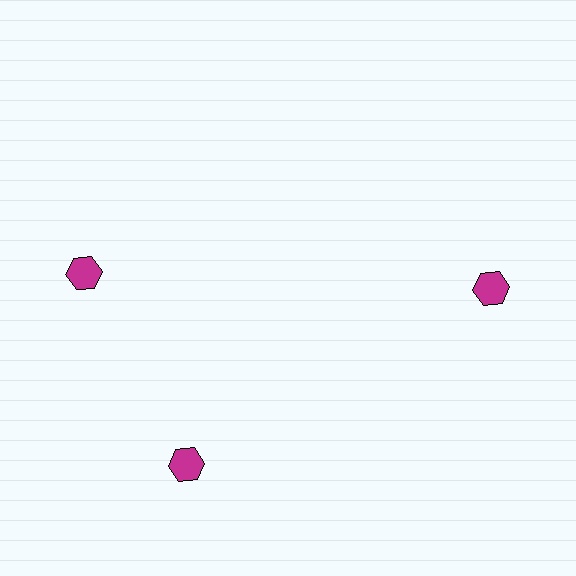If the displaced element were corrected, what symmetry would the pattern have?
It would have 3-fold rotational symmetry — the pattern would map onto itself every 120 degrees.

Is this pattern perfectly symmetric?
No. The 3 magenta hexagons are arranged in a ring, but one element near the 11 o'clock position is rotated out of alignment along the ring, breaking the 3-fold rotational symmetry.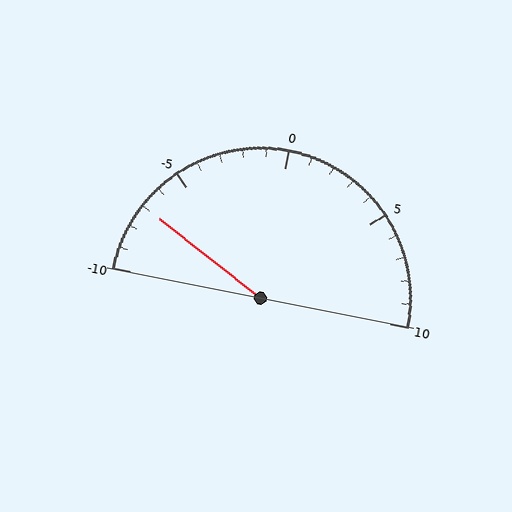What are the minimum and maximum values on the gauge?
The gauge ranges from -10 to 10.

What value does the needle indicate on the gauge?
The needle indicates approximately -7.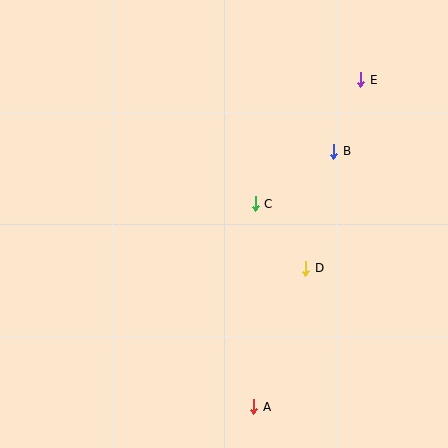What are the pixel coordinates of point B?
Point B is at (334, 151).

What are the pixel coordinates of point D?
Point D is at (306, 268).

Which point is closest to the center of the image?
Point C at (255, 204) is closest to the center.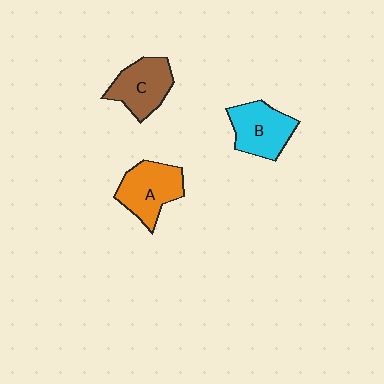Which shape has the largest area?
Shape A (orange).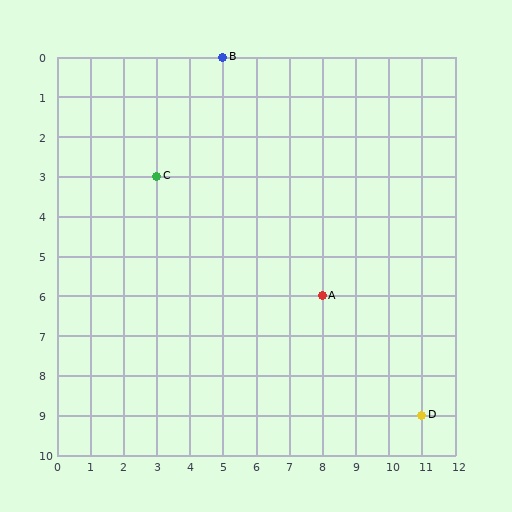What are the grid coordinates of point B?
Point B is at grid coordinates (5, 0).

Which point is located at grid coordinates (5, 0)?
Point B is at (5, 0).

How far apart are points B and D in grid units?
Points B and D are 6 columns and 9 rows apart (about 10.8 grid units diagonally).